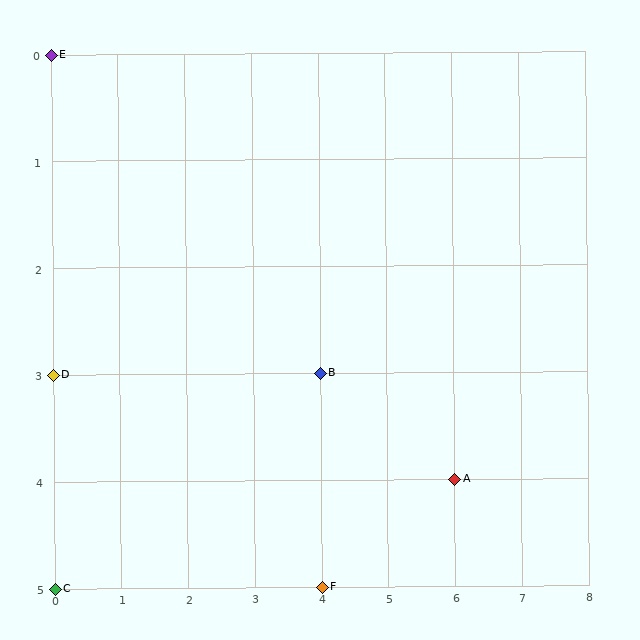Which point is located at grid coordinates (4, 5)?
Point F is at (4, 5).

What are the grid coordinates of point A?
Point A is at grid coordinates (6, 4).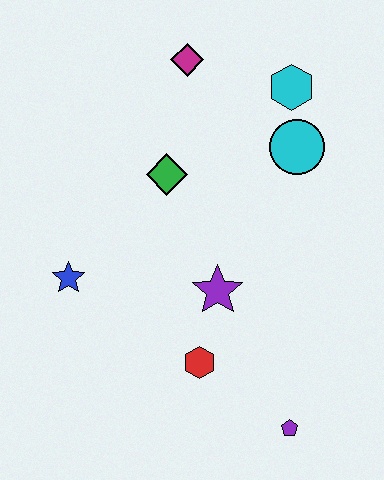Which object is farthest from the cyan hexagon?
The purple pentagon is farthest from the cyan hexagon.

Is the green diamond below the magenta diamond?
Yes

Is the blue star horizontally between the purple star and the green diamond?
No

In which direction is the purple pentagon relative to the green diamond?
The purple pentagon is below the green diamond.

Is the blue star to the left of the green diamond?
Yes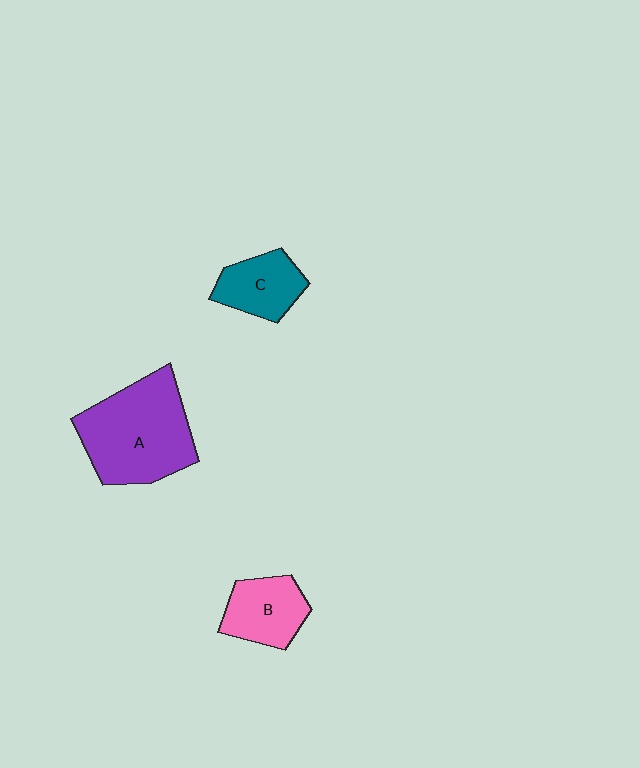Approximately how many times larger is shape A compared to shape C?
Approximately 2.1 times.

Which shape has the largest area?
Shape A (purple).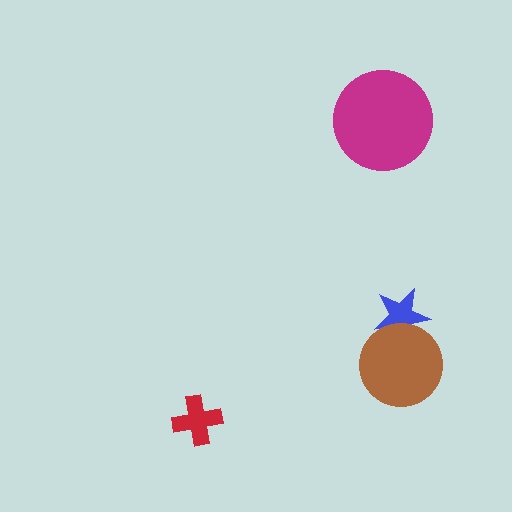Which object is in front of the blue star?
The brown circle is in front of the blue star.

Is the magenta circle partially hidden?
No, no other shape covers it.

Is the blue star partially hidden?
Yes, it is partially covered by another shape.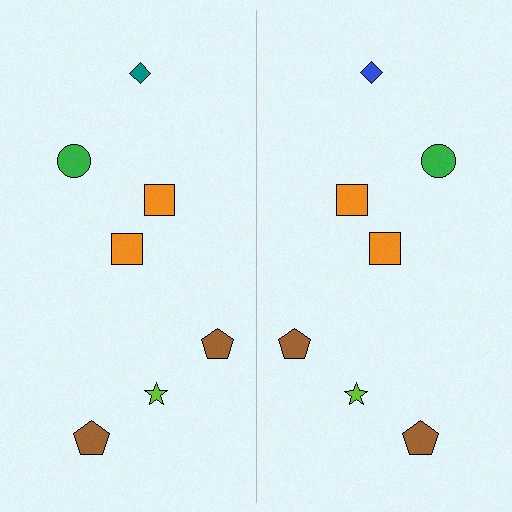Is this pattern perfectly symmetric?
No, the pattern is not perfectly symmetric. The blue diamond on the right side breaks the symmetry — its mirror counterpart is teal.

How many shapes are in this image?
There are 14 shapes in this image.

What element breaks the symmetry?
The blue diamond on the right side breaks the symmetry — its mirror counterpart is teal.